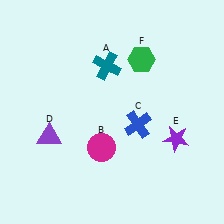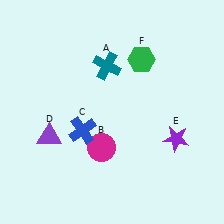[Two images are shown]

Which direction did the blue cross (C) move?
The blue cross (C) moved left.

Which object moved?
The blue cross (C) moved left.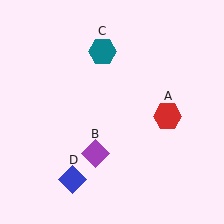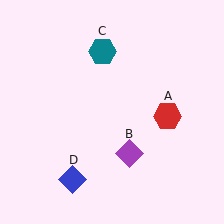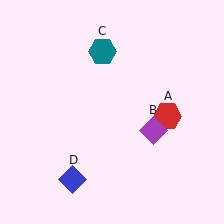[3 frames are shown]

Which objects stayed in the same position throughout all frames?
Red hexagon (object A) and teal hexagon (object C) and blue diamond (object D) remained stationary.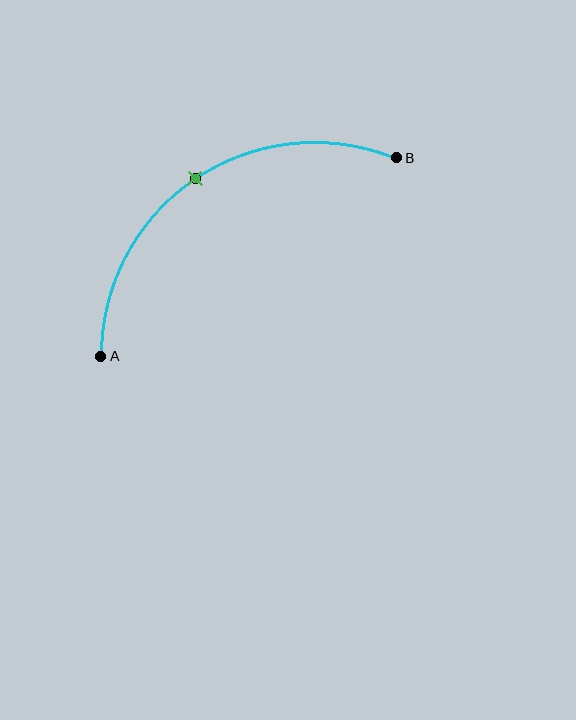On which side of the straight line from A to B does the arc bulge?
The arc bulges above and to the left of the straight line connecting A and B.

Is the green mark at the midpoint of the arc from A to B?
Yes. The green mark lies on the arc at equal arc-length from both A and B — it is the arc midpoint.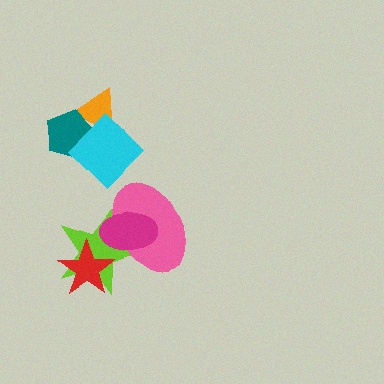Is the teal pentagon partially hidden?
Yes, it is partially covered by another shape.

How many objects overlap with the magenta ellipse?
2 objects overlap with the magenta ellipse.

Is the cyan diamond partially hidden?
No, no other shape covers it.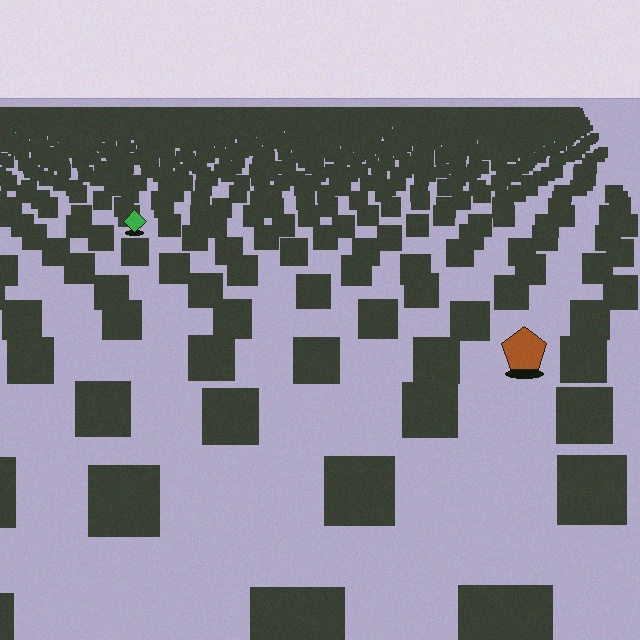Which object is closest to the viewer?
The brown pentagon is closest. The texture marks near it are larger and more spread out.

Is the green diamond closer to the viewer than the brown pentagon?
No. The brown pentagon is closer — you can tell from the texture gradient: the ground texture is coarser near it.